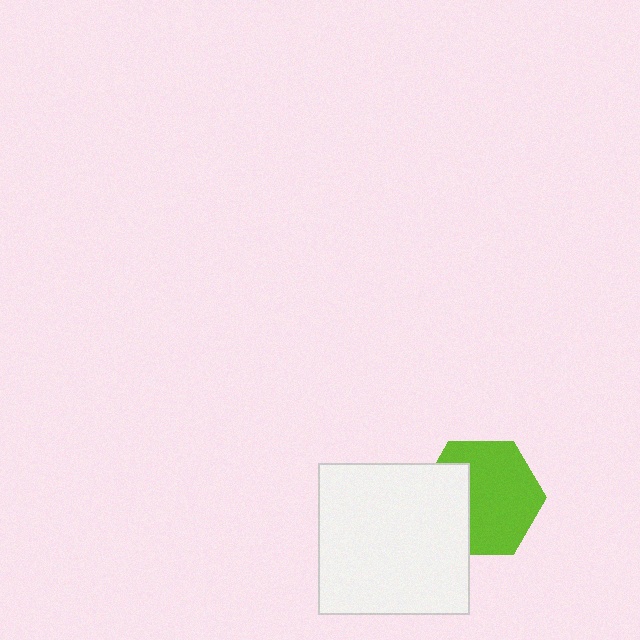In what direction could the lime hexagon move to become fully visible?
The lime hexagon could move right. That would shift it out from behind the white square entirely.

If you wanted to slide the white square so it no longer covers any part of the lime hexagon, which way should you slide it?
Slide it left — that is the most direct way to separate the two shapes.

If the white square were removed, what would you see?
You would see the complete lime hexagon.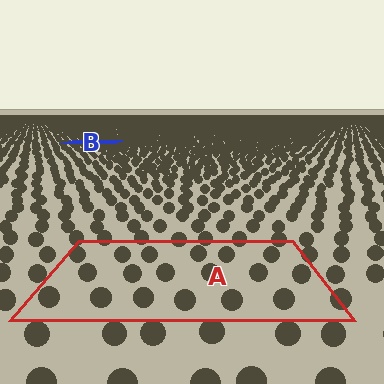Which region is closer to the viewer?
Region A is closer. The texture elements there are larger and more spread out.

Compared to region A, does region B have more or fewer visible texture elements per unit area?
Region B has more texture elements per unit area — they are packed more densely because it is farther away.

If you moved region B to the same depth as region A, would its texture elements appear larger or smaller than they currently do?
They would appear larger. At a closer depth, the same texture elements are projected at a bigger on-screen size.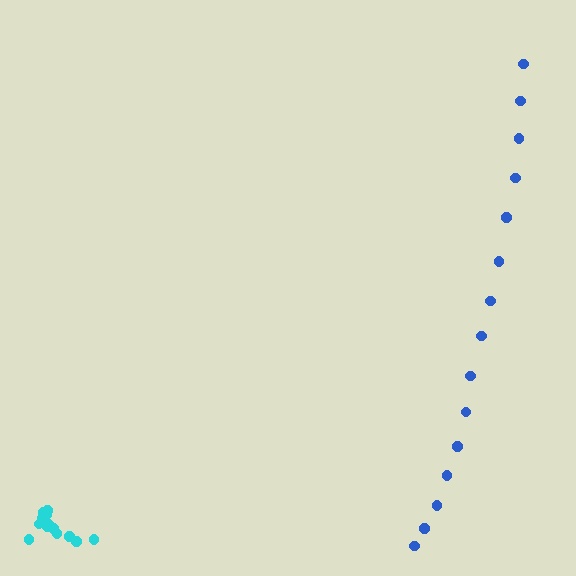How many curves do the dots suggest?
There are 2 distinct paths.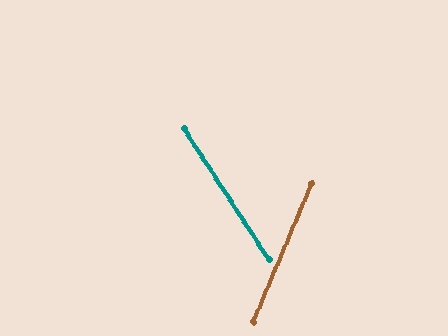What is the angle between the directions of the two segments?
Approximately 56 degrees.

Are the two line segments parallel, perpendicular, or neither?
Neither parallel nor perpendicular — they differ by about 56°.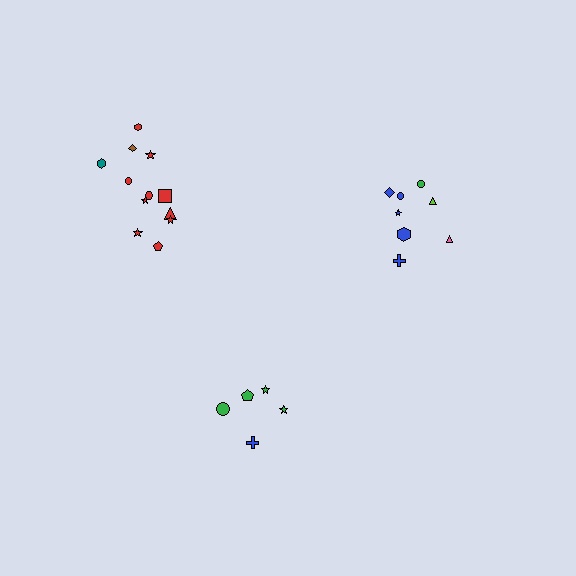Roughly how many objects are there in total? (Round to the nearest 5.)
Roughly 25 objects in total.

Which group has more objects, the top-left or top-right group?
The top-left group.